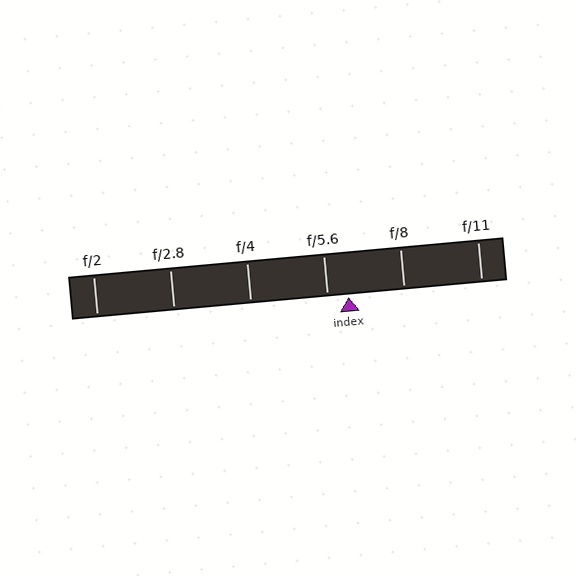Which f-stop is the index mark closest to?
The index mark is closest to f/5.6.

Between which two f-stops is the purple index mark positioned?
The index mark is between f/5.6 and f/8.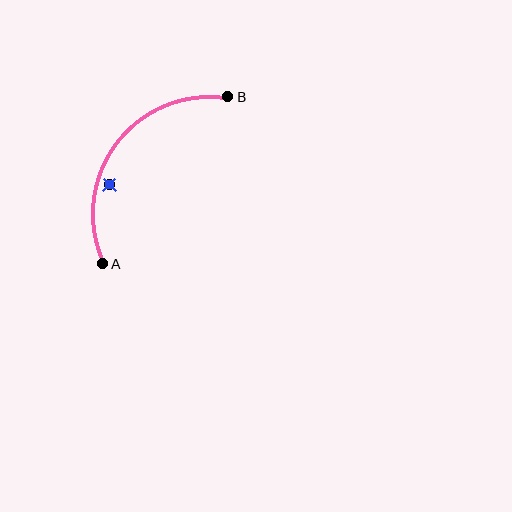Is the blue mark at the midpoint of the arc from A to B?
No — the blue mark does not lie on the arc at all. It sits slightly inside the curve.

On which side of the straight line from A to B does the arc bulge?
The arc bulges above and to the left of the straight line connecting A and B.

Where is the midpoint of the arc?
The arc midpoint is the point on the curve farthest from the straight line joining A and B. It sits above and to the left of that line.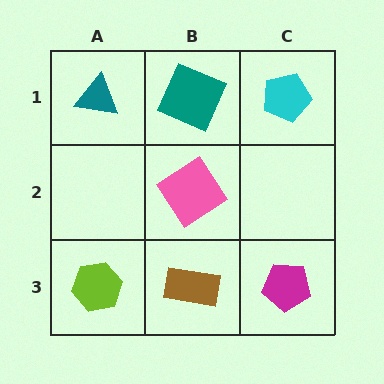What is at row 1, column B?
A teal square.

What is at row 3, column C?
A magenta pentagon.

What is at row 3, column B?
A brown rectangle.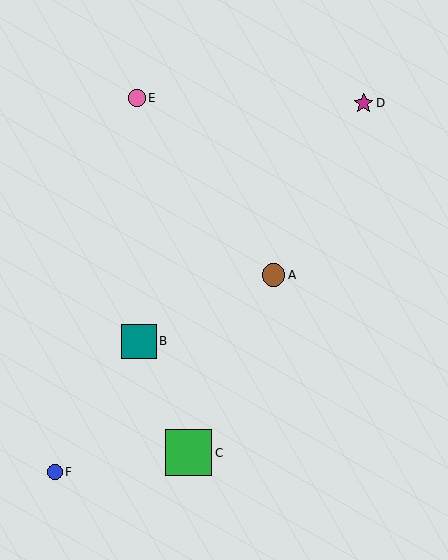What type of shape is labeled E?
Shape E is a pink circle.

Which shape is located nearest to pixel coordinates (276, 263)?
The brown circle (labeled A) at (273, 275) is nearest to that location.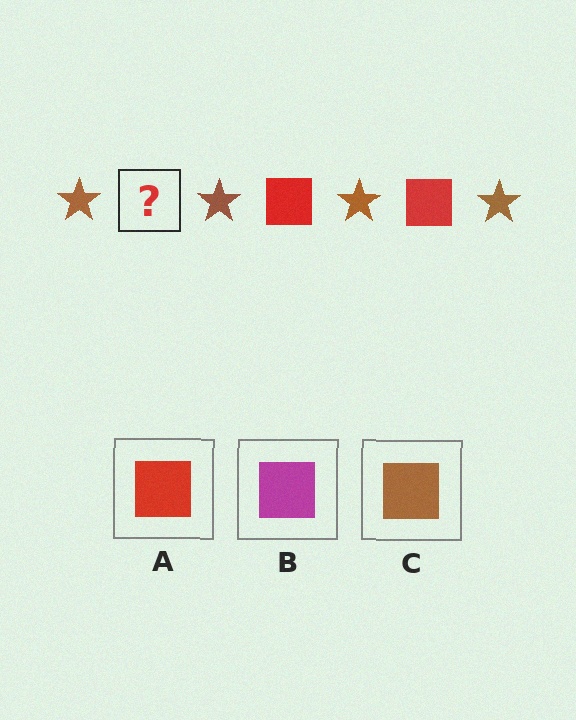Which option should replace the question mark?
Option A.